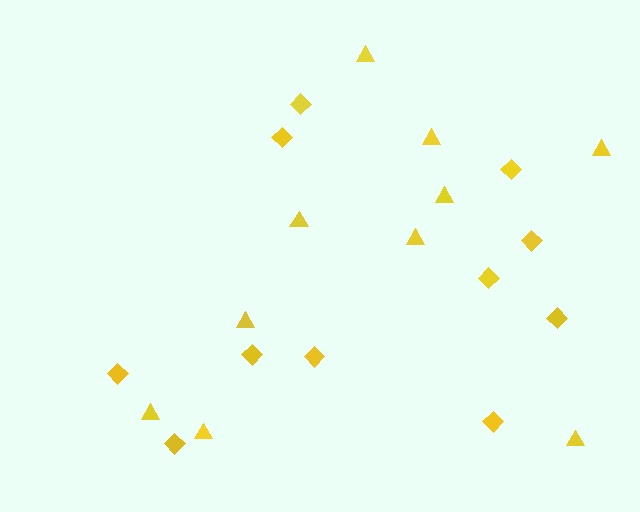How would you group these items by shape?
There are 2 groups: one group of triangles (10) and one group of diamonds (11).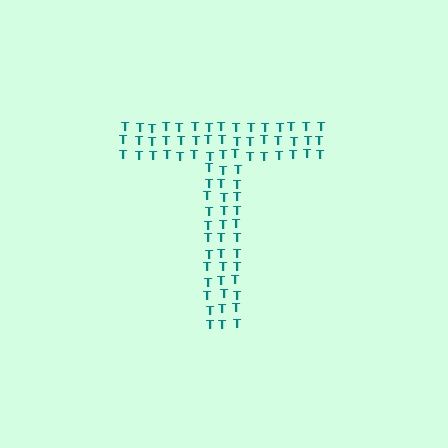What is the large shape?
The large shape is the letter T.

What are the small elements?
The small elements are letter T's.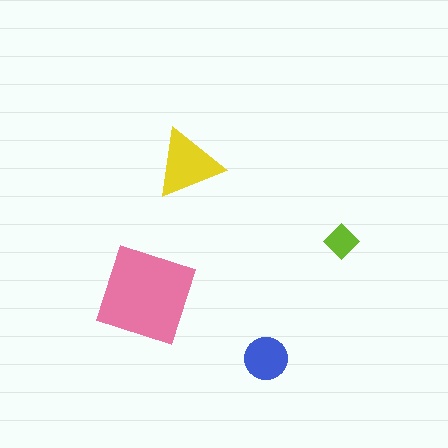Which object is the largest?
The pink square.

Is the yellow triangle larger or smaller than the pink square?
Smaller.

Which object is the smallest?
The lime diamond.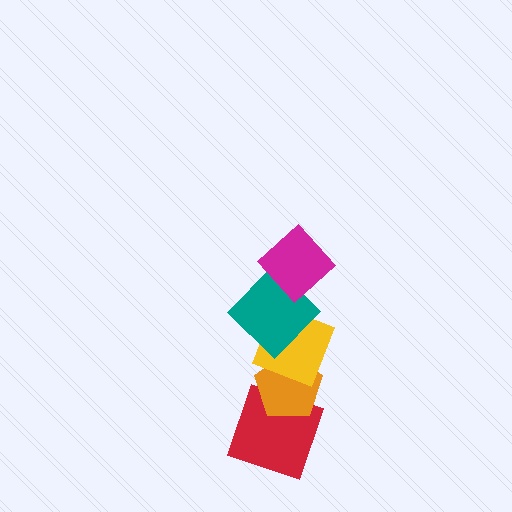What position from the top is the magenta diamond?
The magenta diamond is 1st from the top.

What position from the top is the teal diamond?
The teal diamond is 2nd from the top.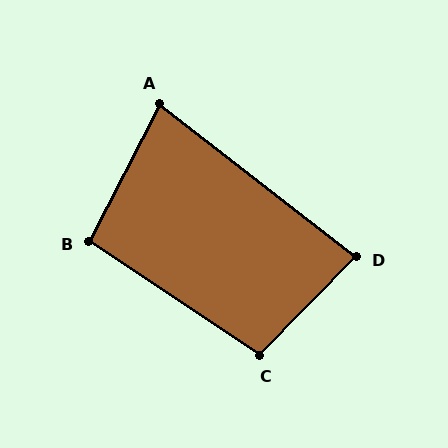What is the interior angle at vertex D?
Approximately 84 degrees (acute).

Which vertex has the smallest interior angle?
A, at approximately 79 degrees.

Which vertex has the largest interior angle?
C, at approximately 101 degrees.